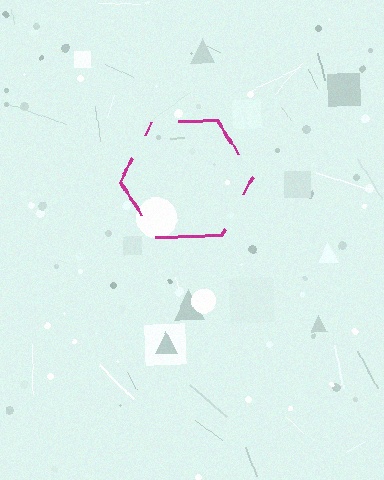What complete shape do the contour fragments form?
The contour fragments form a hexagon.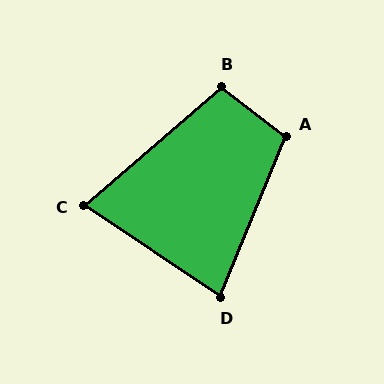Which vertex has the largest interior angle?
A, at approximately 105 degrees.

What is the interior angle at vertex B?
Approximately 102 degrees (obtuse).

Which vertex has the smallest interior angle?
C, at approximately 75 degrees.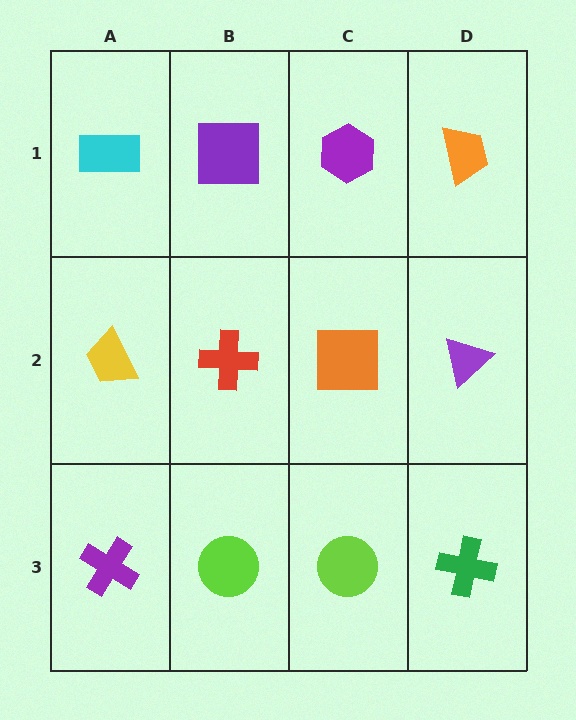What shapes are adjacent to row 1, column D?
A purple triangle (row 2, column D), a purple hexagon (row 1, column C).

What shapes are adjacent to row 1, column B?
A red cross (row 2, column B), a cyan rectangle (row 1, column A), a purple hexagon (row 1, column C).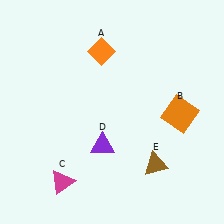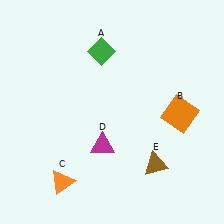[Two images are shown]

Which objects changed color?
A changed from orange to green. C changed from magenta to orange. D changed from purple to magenta.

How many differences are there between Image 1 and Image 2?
There are 3 differences between the two images.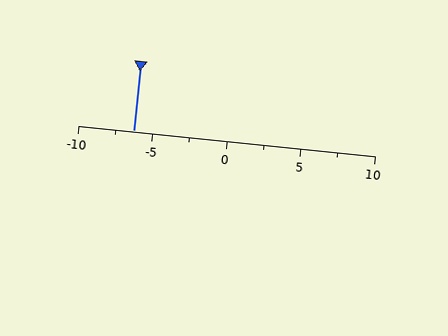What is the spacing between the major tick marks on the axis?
The major ticks are spaced 5 apart.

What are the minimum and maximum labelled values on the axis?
The axis runs from -10 to 10.